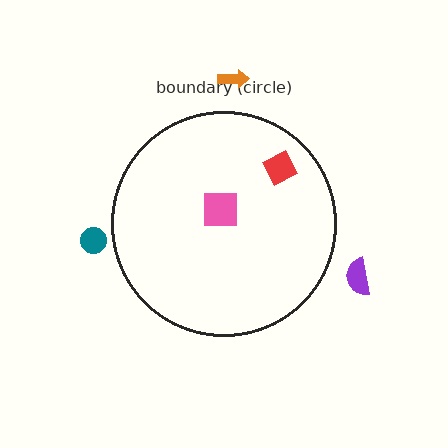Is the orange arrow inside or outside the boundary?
Outside.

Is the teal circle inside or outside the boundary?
Outside.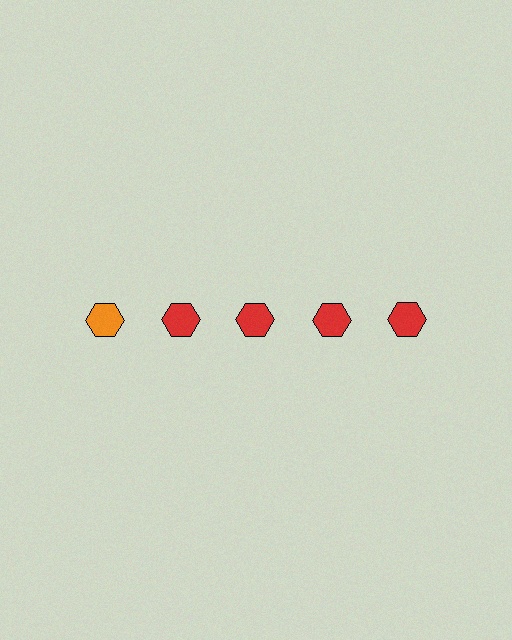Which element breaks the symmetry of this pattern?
The orange hexagon in the top row, leftmost column breaks the symmetry. All other shapes are red hexagons.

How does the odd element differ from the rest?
It has a different color: orange instead of red.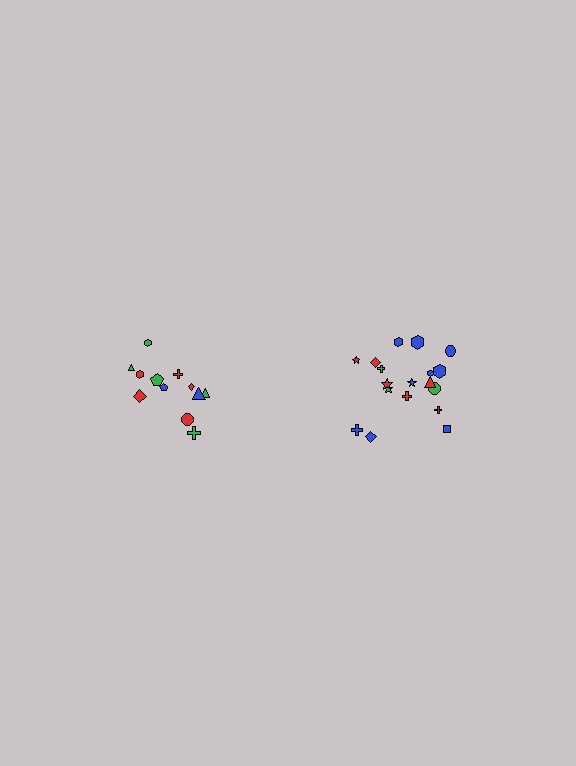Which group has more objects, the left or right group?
The right group.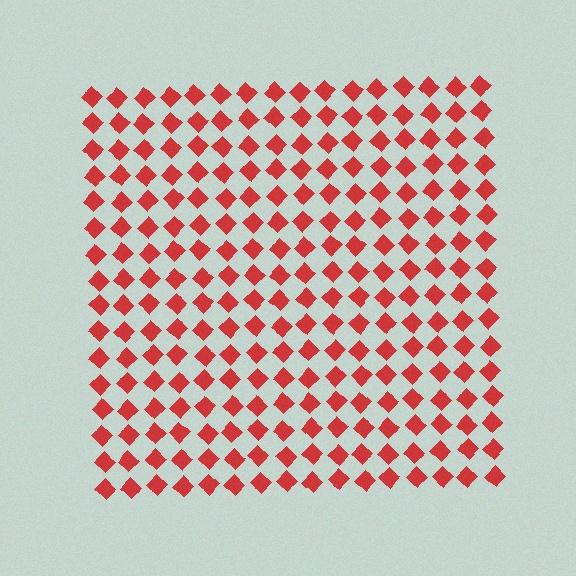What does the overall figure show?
The overall figure shows a square.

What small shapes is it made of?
It is made of small diamonds.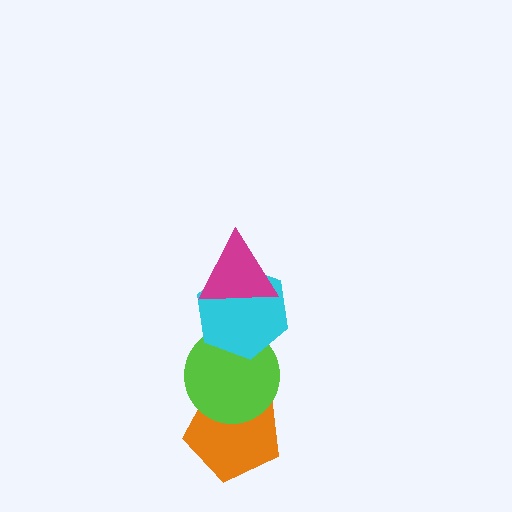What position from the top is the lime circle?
The lime circle is 3rd from the top.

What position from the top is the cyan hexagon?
The cyan hexagon is 2nd from the top.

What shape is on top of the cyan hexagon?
The magenta triangle is on top of the cyan hexagon.